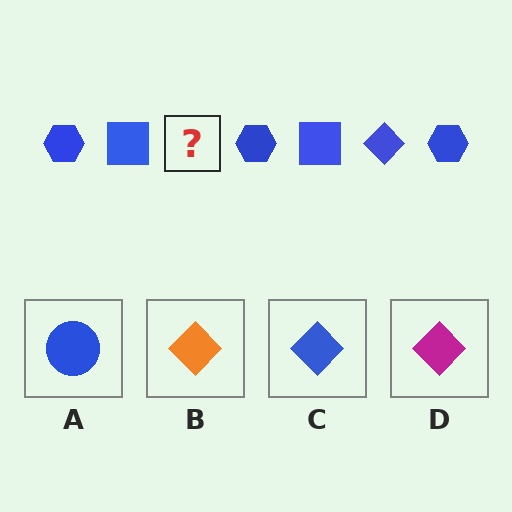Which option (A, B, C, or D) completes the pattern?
C.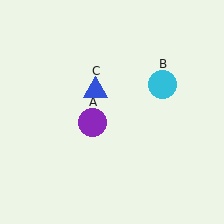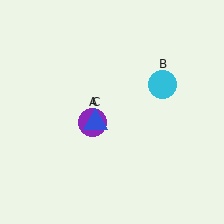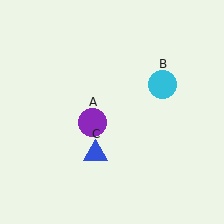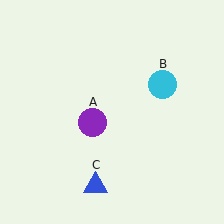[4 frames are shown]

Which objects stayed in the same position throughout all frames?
Purple circle (object A) and cyan circle (object B) remained stationary.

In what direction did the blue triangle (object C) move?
The blue triangle (object C) moved down.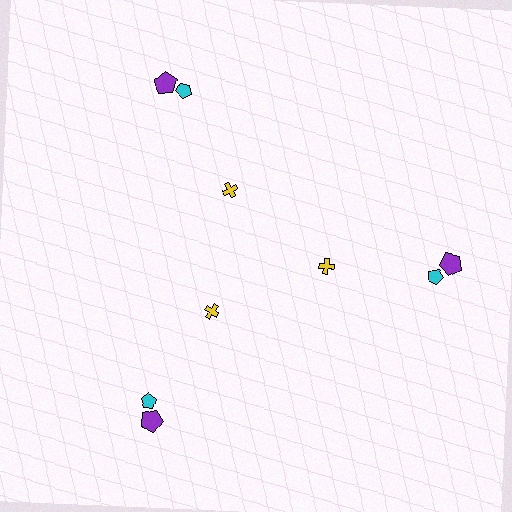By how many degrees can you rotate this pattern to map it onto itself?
The pattern maps onto itself every 120 degrees of rotation.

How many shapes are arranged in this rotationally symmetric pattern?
There are 9 shapes, arranged in 3 groups of 3.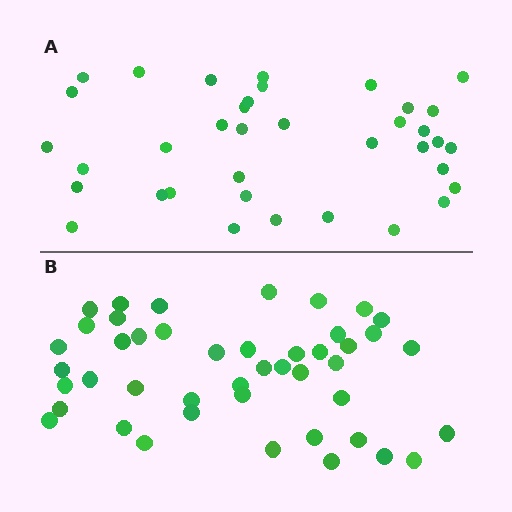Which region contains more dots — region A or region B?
Region B (the bottom region) has more dots.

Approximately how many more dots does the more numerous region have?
Region B has roughly 8 or so more dots than region A.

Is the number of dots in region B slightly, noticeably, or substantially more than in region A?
Region B has only slightly more — the two regions are fairly close. The ratio is roughly 1.2 to 1.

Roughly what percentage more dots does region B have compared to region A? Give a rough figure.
About 20% more.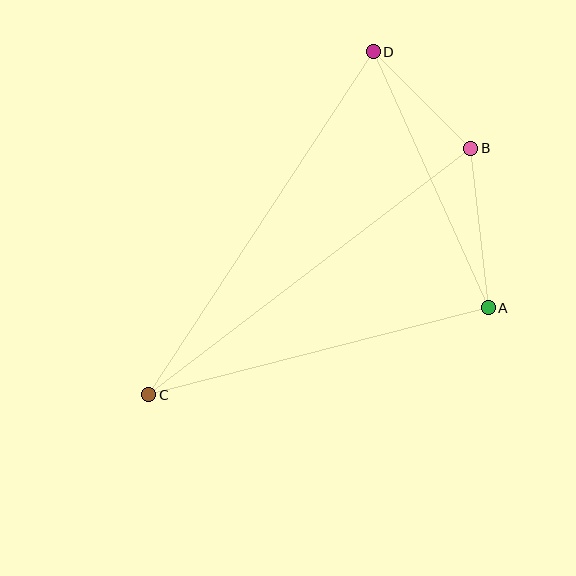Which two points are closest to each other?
Points B and D are closest to each other.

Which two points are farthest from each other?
Points C and D are farthest from each other.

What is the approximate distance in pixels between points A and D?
The distance between A and D is approximately 280 pixels.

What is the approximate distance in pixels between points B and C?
The distance between B and C is approximately 406 pixels.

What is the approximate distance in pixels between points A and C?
The distance between A and C is approximately 350 pixels.